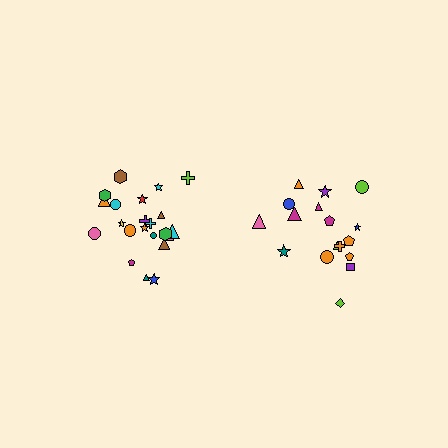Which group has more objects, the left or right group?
The left group.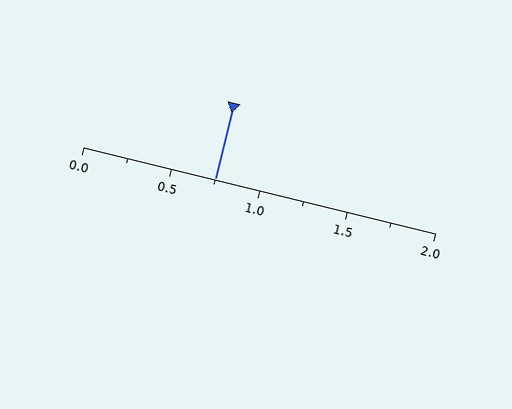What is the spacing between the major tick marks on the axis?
The major ticks are spaced 0.5 apart.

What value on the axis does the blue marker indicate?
The marker indicates approximately 0.75.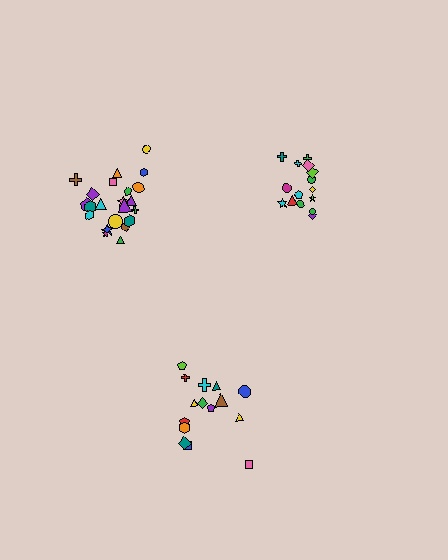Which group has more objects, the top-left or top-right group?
The top-left group.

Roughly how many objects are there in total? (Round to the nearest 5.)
Roughly 50 objects in total.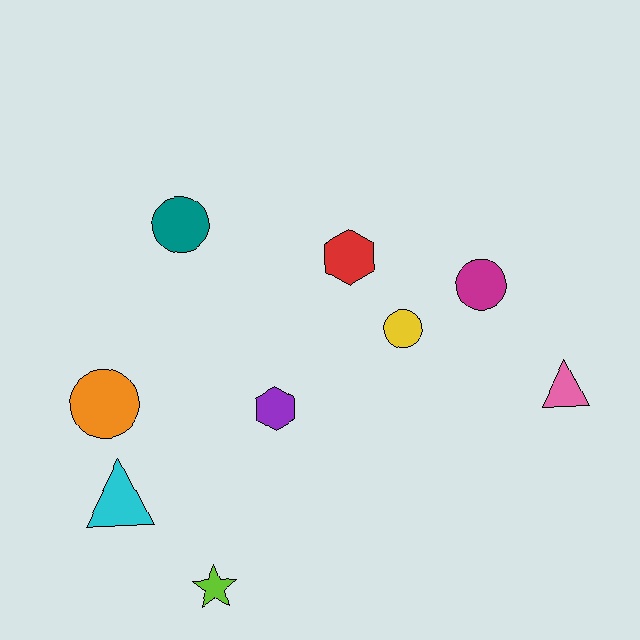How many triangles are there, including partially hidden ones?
There are 2 triangles.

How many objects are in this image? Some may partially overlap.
There are 9 objects.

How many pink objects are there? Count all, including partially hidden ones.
There is 1 pink object.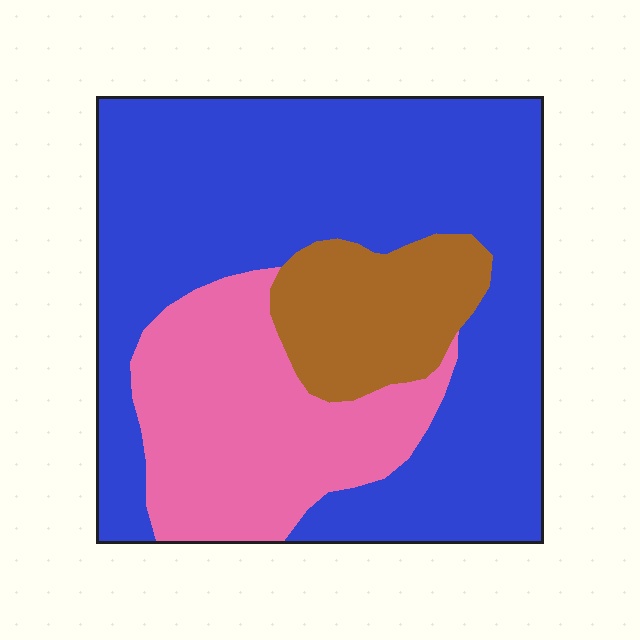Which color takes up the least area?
Brown, at roughly 15%.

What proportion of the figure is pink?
Pink covers around 25% of the figure.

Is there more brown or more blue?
Blue.